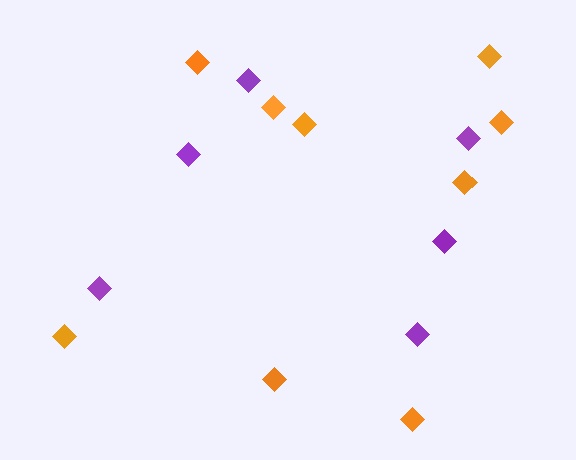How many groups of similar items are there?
There are 2 groups: one group of orange diamonds (9) and one group of purple diamonds (6).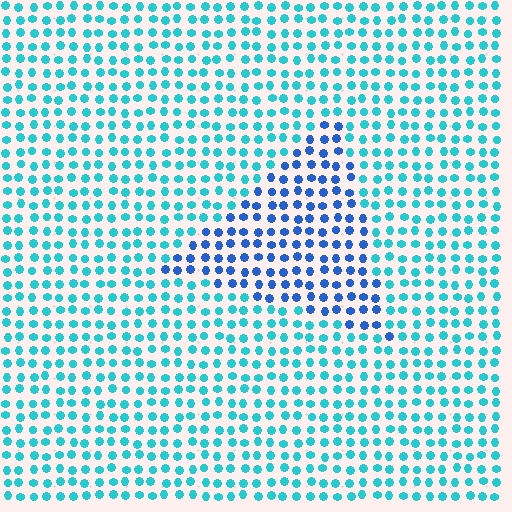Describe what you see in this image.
The image is filled with small cyan elements in a uniform arrangement. A triangle-shaped region is visible where the elements are tinted to a slightly different hue, forming a subtle color boundary.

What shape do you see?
I see a triangle.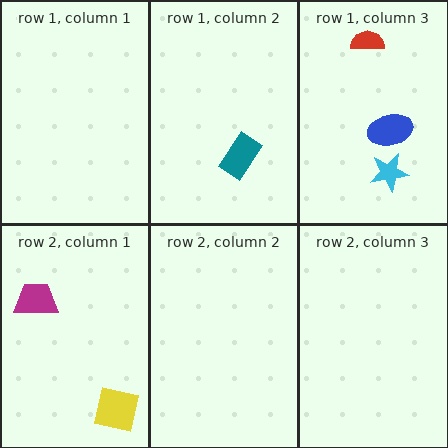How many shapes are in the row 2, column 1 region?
2.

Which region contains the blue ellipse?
The row 1, column 3 region.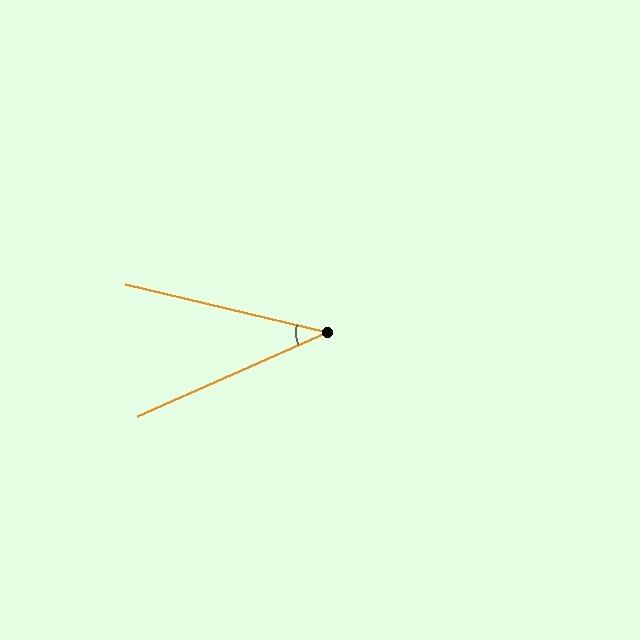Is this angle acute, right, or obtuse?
It is acute.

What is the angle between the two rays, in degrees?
Approximately 37 degrees.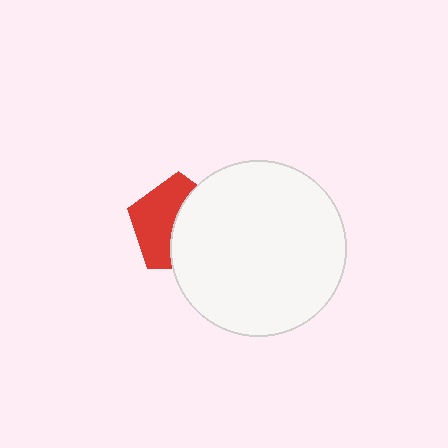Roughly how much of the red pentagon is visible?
About half of it is visible (roughly 49%).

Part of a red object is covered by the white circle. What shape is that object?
It is a pentagon.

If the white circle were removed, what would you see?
You would see the complete red pentagon.